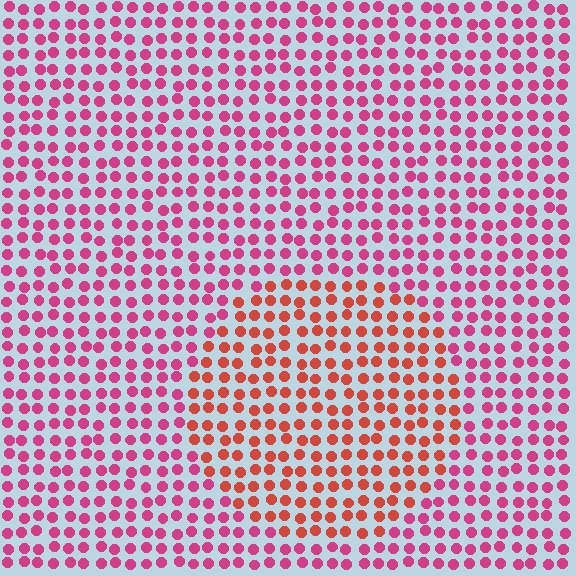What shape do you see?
I see a circle.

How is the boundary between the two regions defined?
The boundary is defined purely by a slight shift in hue (about 35 degrees). Spacing, size, and orientation are identical on both sides.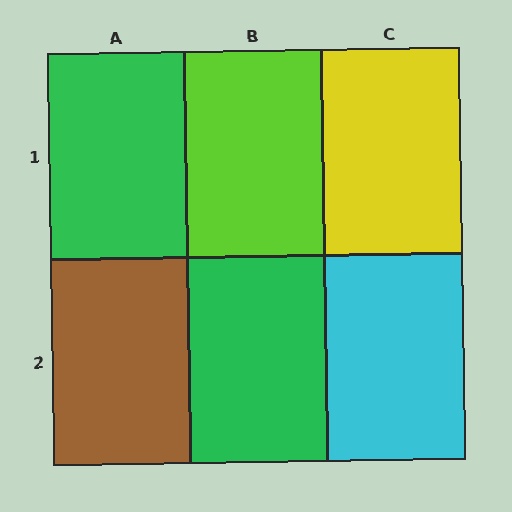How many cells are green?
2 cells are green.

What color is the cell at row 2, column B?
Green.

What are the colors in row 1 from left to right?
Green, lime, yellow.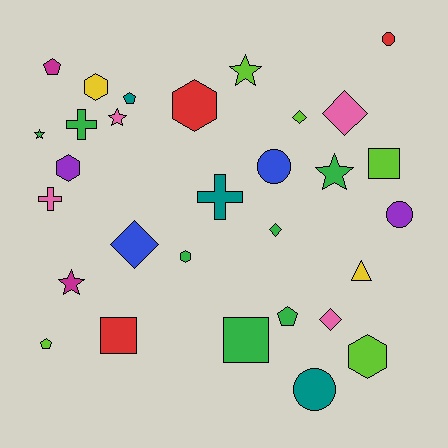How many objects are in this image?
There are 30 objects.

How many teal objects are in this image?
There are 3 teal objects.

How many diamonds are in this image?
There are 5 diamonds.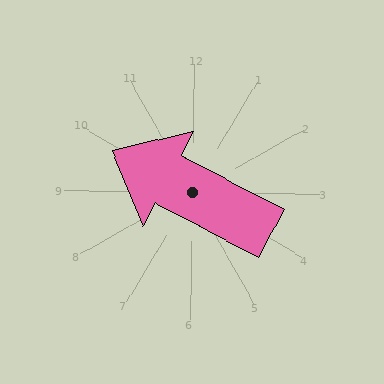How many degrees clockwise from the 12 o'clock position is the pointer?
Approximately 297 degrees.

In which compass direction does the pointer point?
Northwest.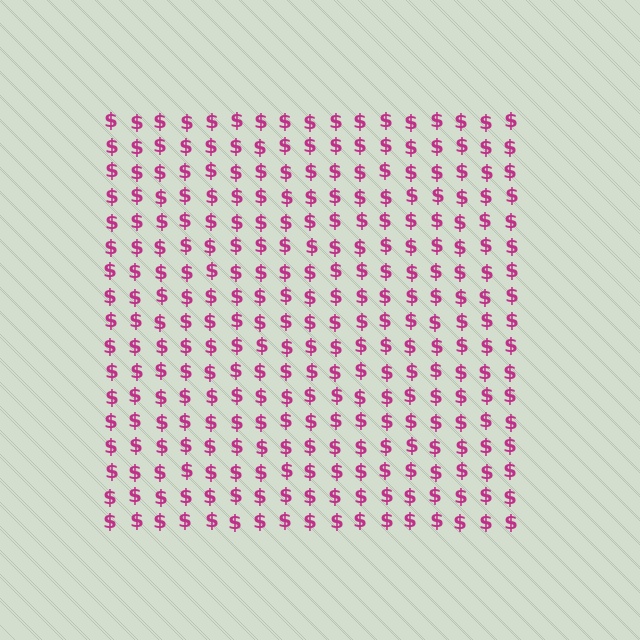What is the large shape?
The large shape is a square.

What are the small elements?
The small elements are dollar signs.